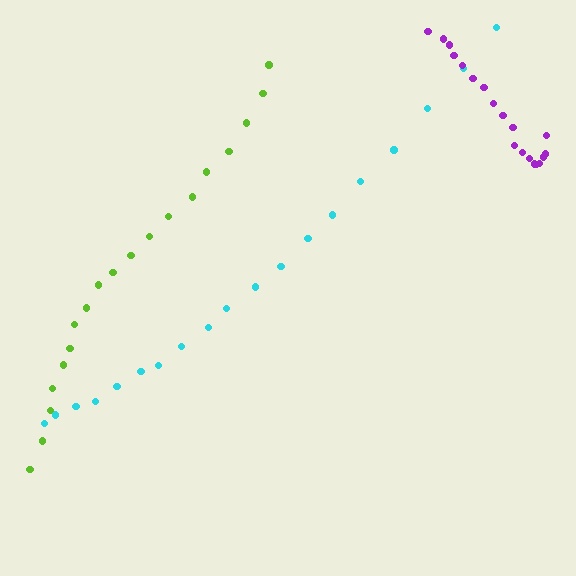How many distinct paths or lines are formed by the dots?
There are 3 distinct paths.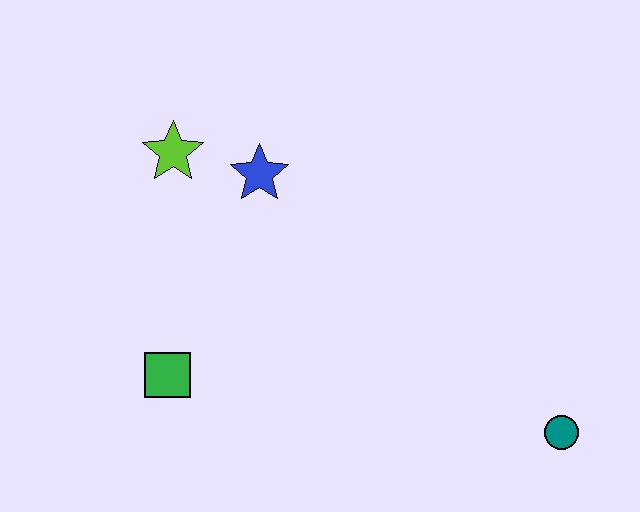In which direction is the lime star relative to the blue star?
The lime star is to the left of the blue star.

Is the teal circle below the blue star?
Yes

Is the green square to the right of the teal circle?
No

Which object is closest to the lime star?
The blue star is closest to the lime star.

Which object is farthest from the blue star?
The teal circle is farthest from the blue star.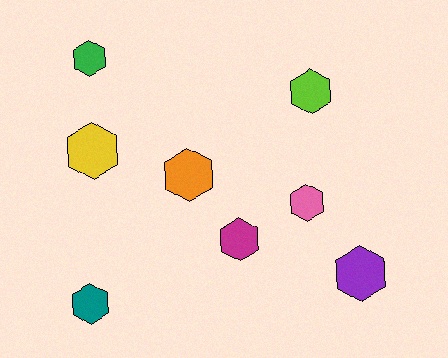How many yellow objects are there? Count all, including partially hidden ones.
There is 1 yellow object.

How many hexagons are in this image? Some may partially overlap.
There are 8 hexagons.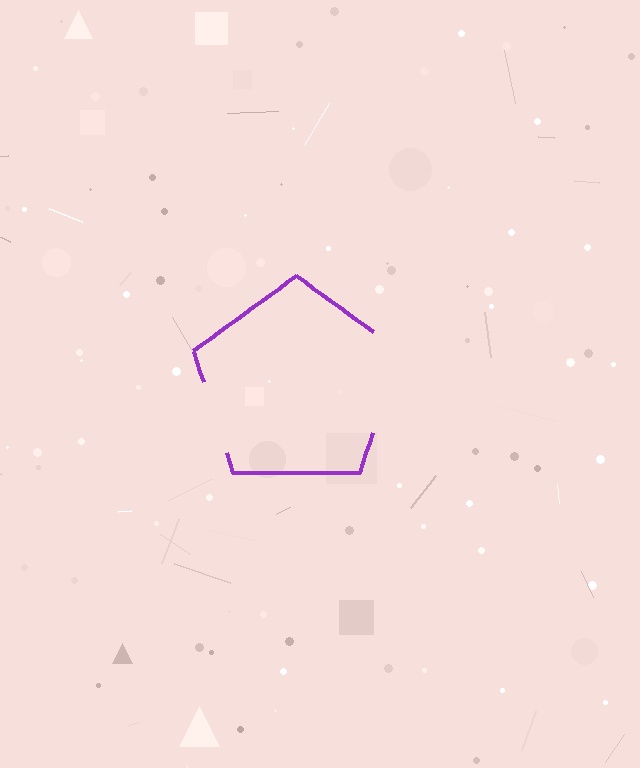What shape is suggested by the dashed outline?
The dashed outline suggests a pentagon.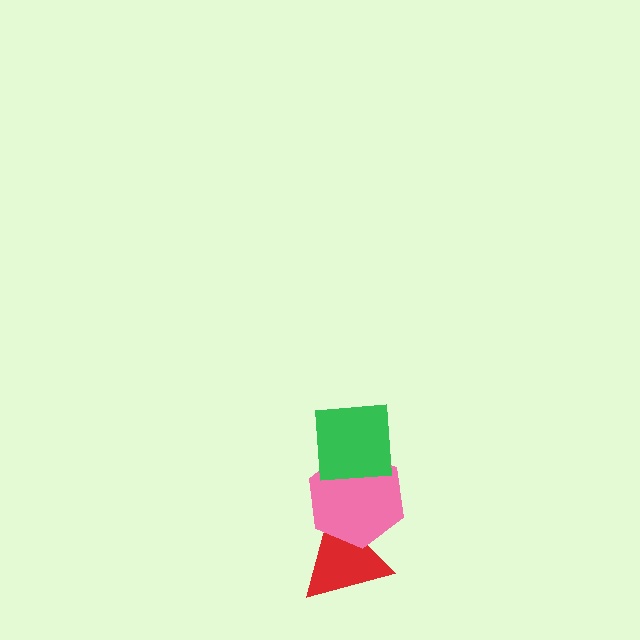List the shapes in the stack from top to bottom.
From top to bottom: the green square, the pink hexagon, the red triangle.